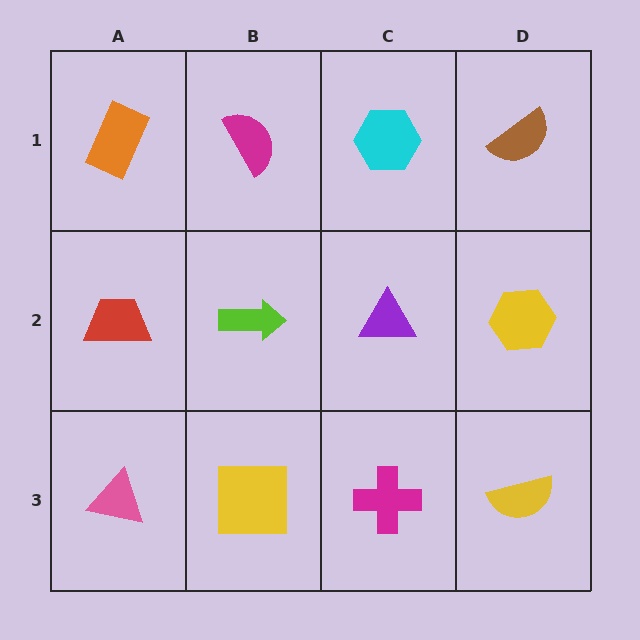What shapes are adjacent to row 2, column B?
A magenta semicircle (row 1, column B), a yellow square (row 3, column B), a red trapezoid (row 2, column A), a purple triangle (row 2, column C).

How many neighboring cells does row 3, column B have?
3.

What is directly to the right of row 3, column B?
A magenta cross.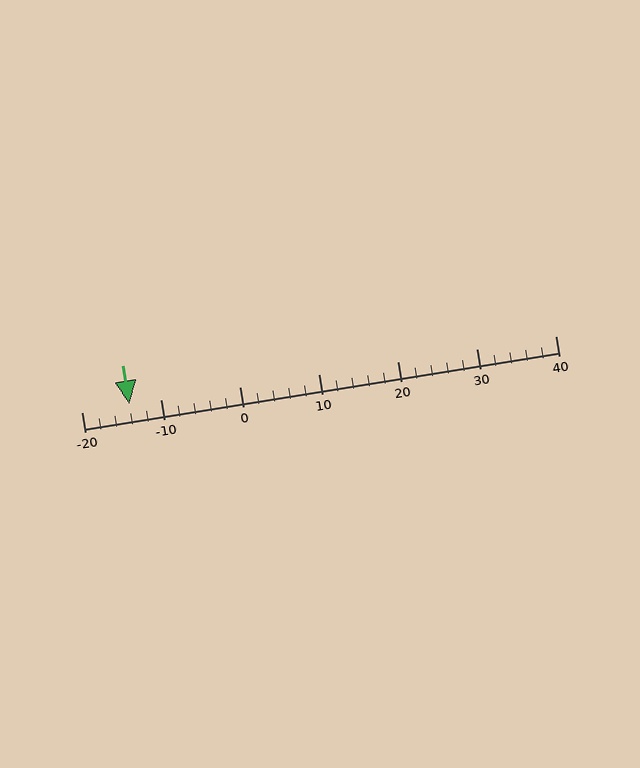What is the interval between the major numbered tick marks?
The major tick marks are spaced 10 units apart.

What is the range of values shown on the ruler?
The ruler shows values from -20 to 40.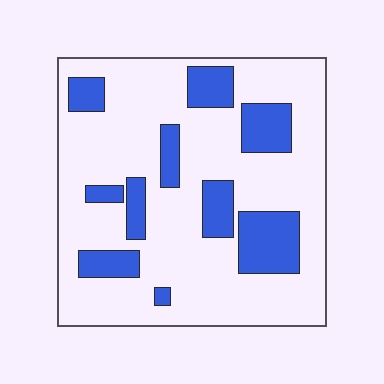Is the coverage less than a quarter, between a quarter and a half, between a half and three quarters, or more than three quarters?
Less than a quarter.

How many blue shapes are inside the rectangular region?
10.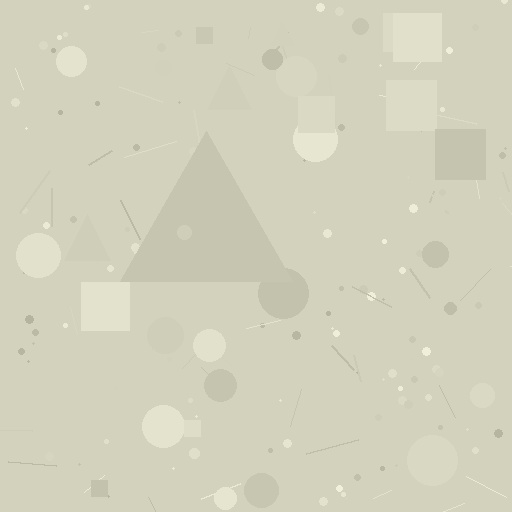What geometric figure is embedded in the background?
A triangle is embedded in the background.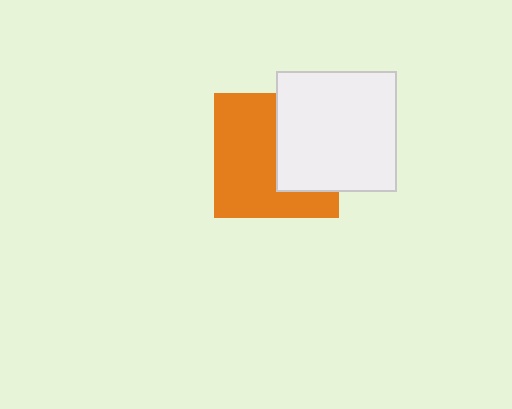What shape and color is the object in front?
The object in front is a white square.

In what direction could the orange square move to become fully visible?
The orange square could move left. That would shift it out from behind the white square entirely.